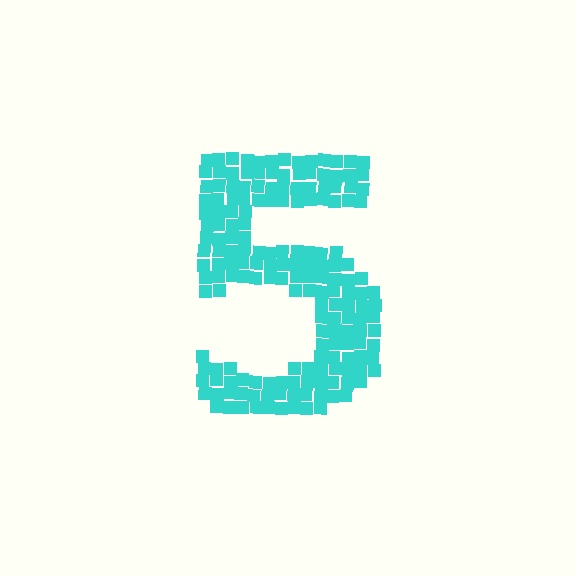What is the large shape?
The large shape is the digit 5.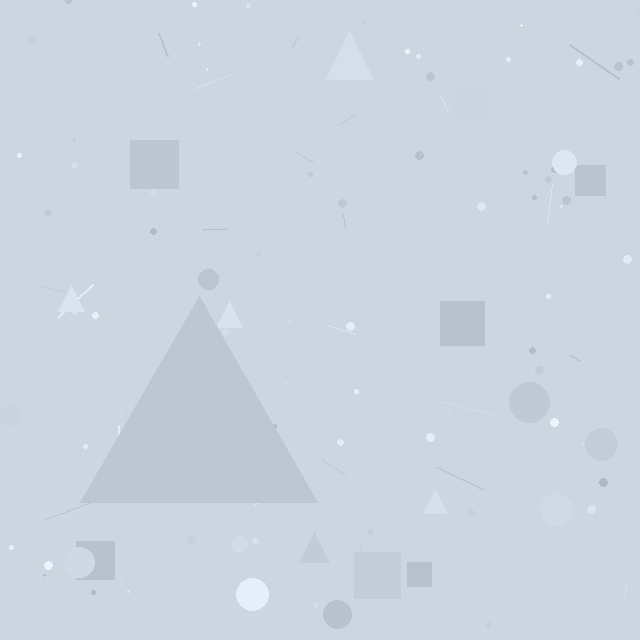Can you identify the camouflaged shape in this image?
The camouflaged shape is a triangle.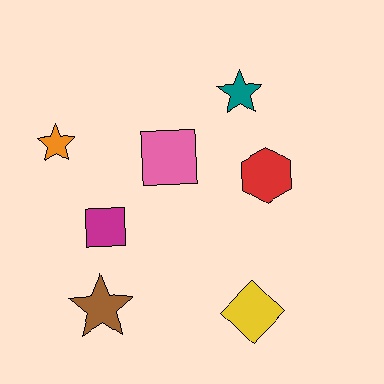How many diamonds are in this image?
There is 1 diamond.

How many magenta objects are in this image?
There is 1 magenta object.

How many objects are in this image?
There are 7 objects.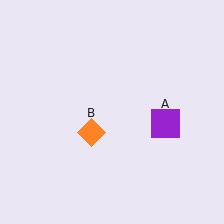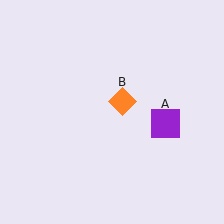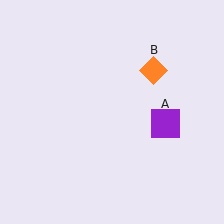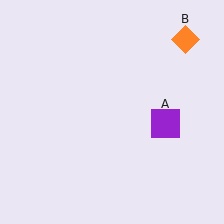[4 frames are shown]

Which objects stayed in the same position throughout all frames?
Purple square (object A) remained stationary.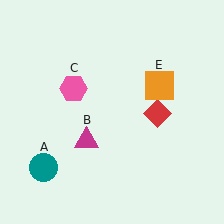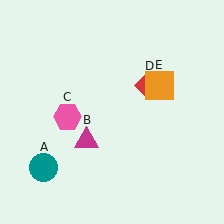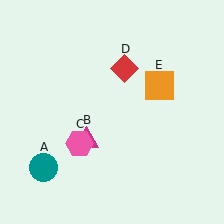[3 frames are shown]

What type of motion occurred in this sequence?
The pink hexagon (object C), red diamond (object D) rotated counterclockwise around the center of the scene.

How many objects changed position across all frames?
2 objects changed position: pink hexagon (object C), red diamond (object D).